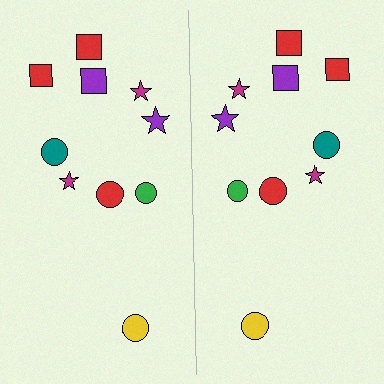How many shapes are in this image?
There are 20 shapes in this image.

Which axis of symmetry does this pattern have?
The pattern has a vertical axis of symmetry running through the center of the image.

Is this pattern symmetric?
Yes, this pattern has bilateral (reflection) symmetry.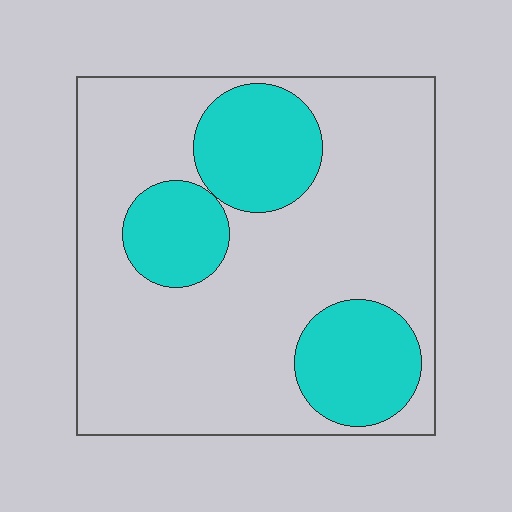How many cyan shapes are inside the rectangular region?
3.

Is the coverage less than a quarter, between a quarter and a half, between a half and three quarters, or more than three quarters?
Between a quarter and a half.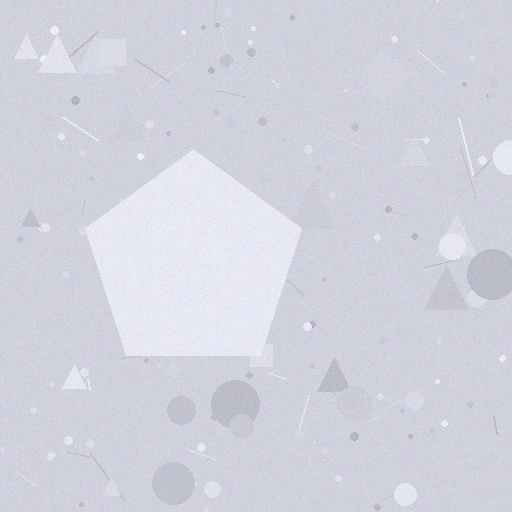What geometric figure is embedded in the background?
A pentagon is embedded in the background.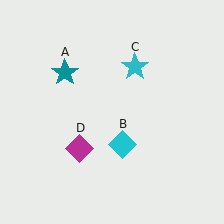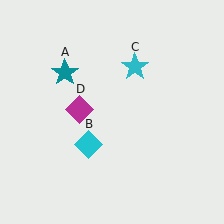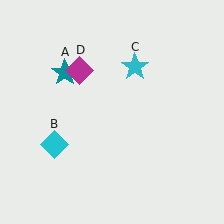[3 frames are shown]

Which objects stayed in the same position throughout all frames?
Teal star (object A) and cyan star (object C) remained stationary.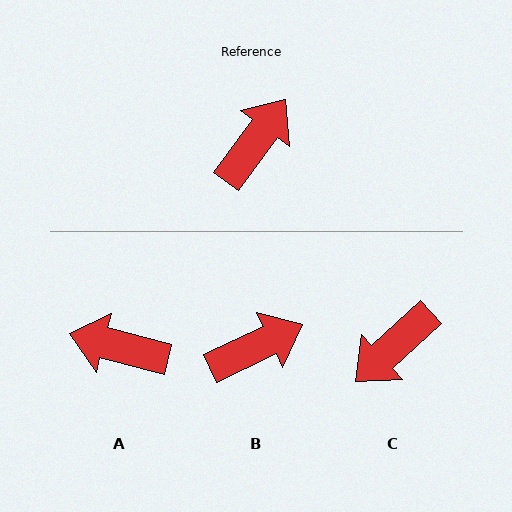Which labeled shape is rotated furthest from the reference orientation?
C, about 169 degrees away.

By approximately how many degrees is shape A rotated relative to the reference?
Approximately 111 degrees counter-clockwise.